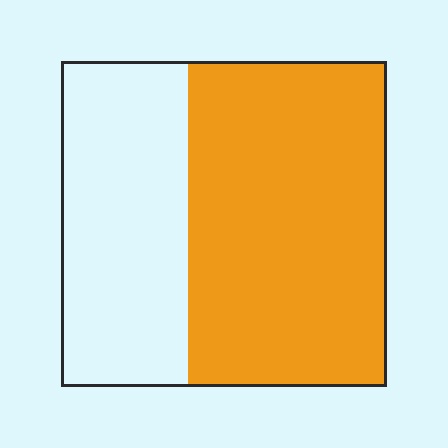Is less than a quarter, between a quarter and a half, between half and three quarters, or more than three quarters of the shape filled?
Between half and three quarters.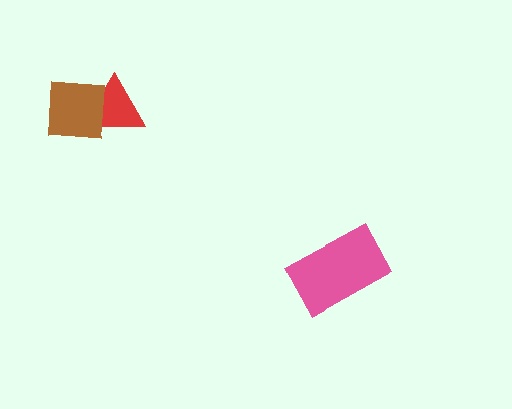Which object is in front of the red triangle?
The brown square is in front of the red triangle.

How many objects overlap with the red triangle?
1 object overlaps with the red triangle.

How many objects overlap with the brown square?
1 object overlaps with the brown square.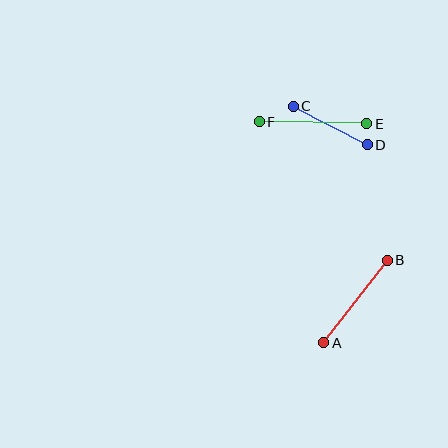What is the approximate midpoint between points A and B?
The midpoint is at approximately (355, 301) pixels.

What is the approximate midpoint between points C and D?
The midpoint is at approximately (330, 125) pixels.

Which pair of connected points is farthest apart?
Points E and F are farthest apart.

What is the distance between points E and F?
The distance is approximately 108 pixels.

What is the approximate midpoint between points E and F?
The midpoint is at approximately (313, 123) pixels.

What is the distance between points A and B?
The distance is approximately 104 pixels.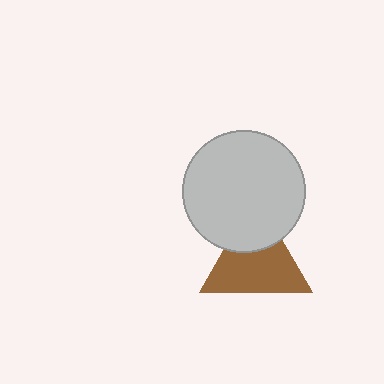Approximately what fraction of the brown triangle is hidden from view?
Roughly 31% of the brown triangle is hidden behind the light gray circle.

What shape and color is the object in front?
The object in front is a light gray circle.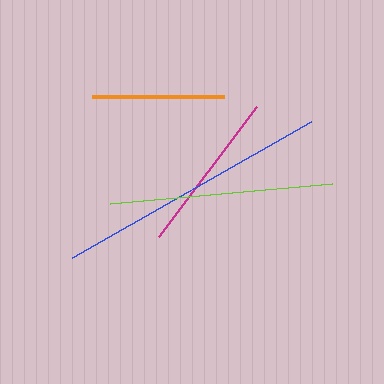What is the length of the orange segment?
The orange segment is approximately 132 pixels long.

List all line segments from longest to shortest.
From longest to shortest: blue, lime, magenta, orange.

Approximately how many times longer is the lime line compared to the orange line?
The lime line is approximately 1.7 times the length of the orange line.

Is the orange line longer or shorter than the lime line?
The lime line is longer than the orange line.